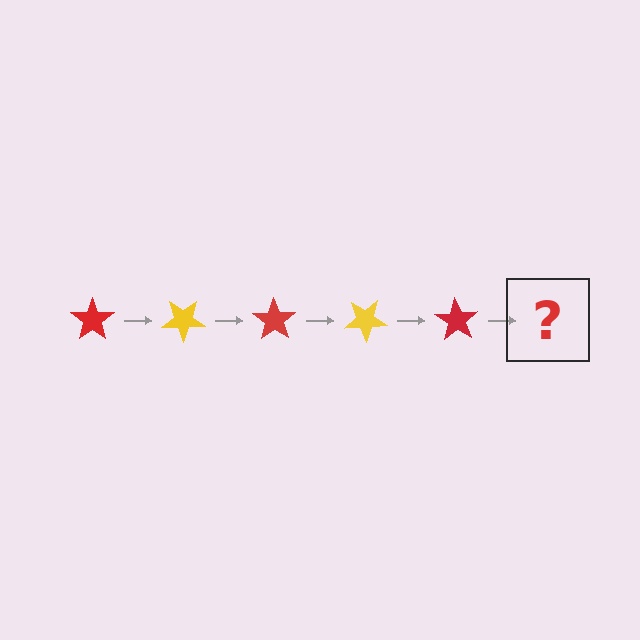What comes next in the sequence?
The next element should be a yellow star, rotated 175 degrees from the start.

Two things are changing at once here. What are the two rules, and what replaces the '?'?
The two rules are that it rotates 35 degrees each step and the color cycles through red and yellow. The '?' should be a yellow star, rotated 175 degrees from the start.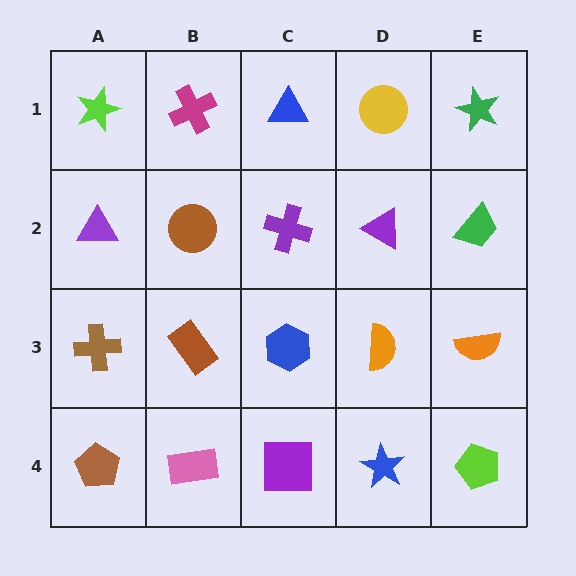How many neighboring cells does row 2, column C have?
4.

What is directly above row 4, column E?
An orange semicircle.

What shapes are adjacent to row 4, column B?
A brown rectangle (row 3, column B), a brown pentagon (row 4, column A), a purple square (row 4, column C).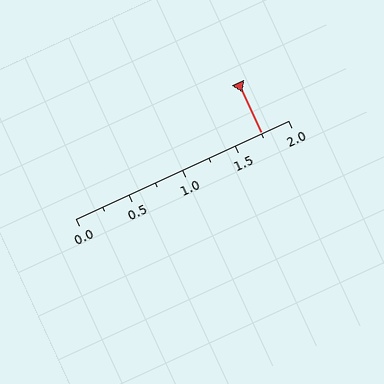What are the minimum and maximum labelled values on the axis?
The axis runs from 0.0 to 2.0.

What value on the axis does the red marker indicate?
The marker indicates approximately 1.75.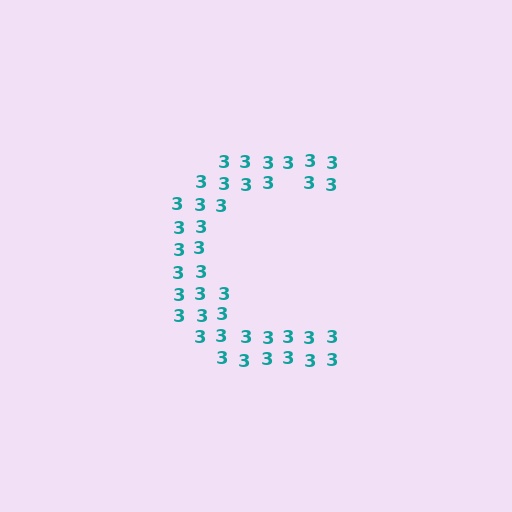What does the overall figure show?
The overall figure shows the letter C.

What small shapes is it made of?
It is made of small digit 3's.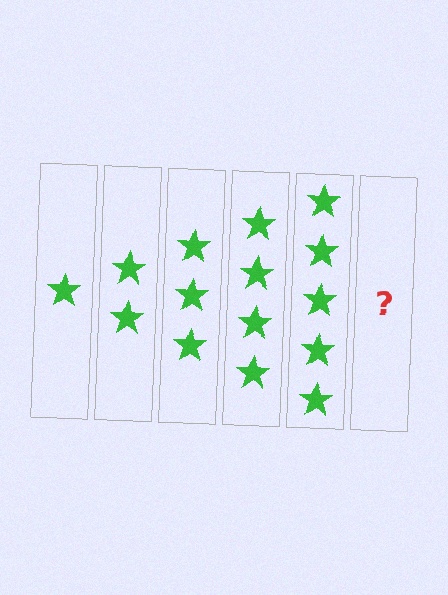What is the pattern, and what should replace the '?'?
The pattern is that each step adds one more star. The '?' should be 6 stars.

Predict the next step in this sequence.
The next step is 6 stars.